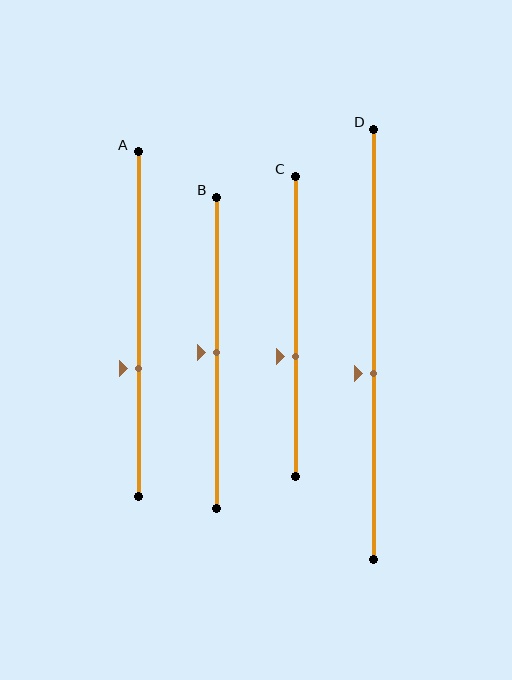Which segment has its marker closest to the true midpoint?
Segment B has its marker closest to the true midpoint.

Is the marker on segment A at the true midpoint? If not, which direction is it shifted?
No, the marker on segment A is shifted downward by about 13% of the segment length.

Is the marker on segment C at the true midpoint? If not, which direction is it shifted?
No, the marker on segment C is shifted downward by about 10% of the segment length.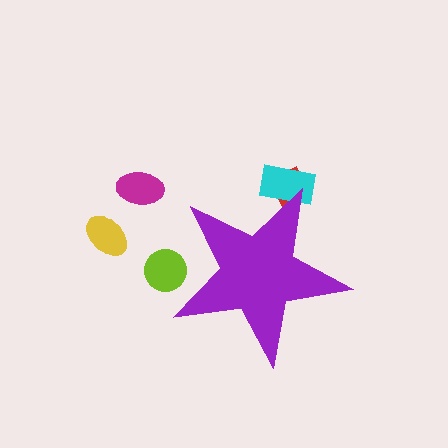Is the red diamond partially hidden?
Yes, the red diamond is partially hidden behind the purple star.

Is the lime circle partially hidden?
Yes, the lime circle is partially hidden behind the purple star.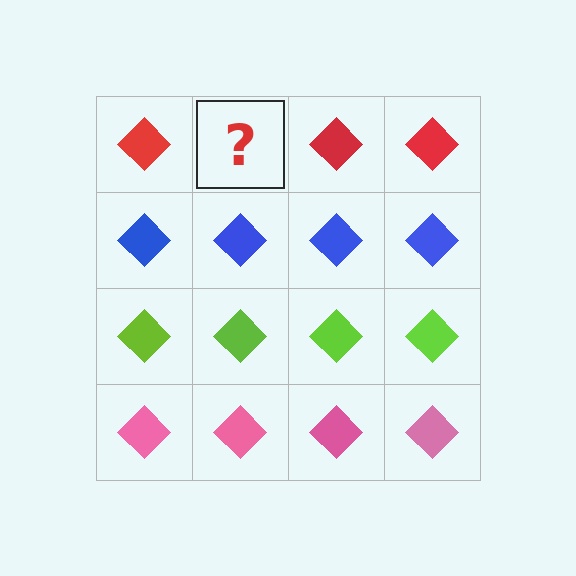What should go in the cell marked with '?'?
The missing cell should contain a red diamond.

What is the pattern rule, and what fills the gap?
The rule is that each row has a consistent color. The gap should be filled with a red diamond.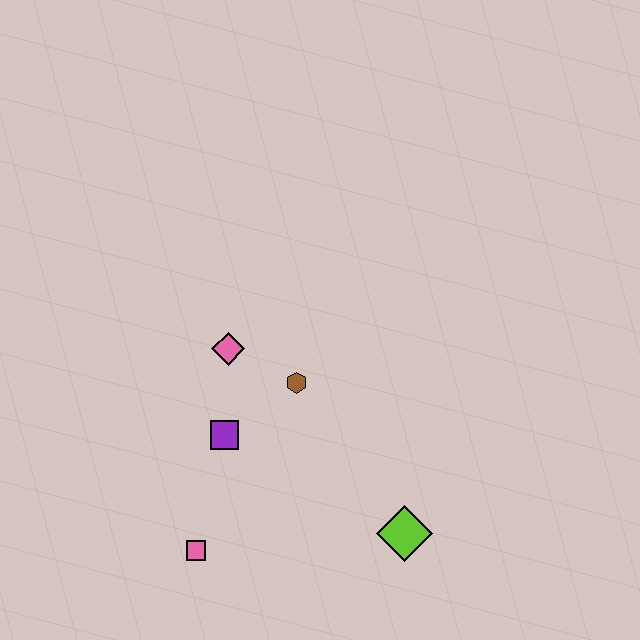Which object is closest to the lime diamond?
The brown hexagon is closest to the lime diamond.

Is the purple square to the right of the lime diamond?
No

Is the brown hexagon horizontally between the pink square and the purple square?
No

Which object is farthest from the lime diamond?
The pink diamond is farthest from the lime diamond.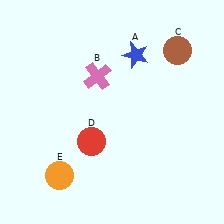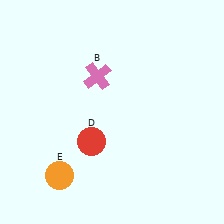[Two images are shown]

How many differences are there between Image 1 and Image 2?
There are 2 differences between the two images.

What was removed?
The brown circle (C), the blue star (A) were removed in Image 2.